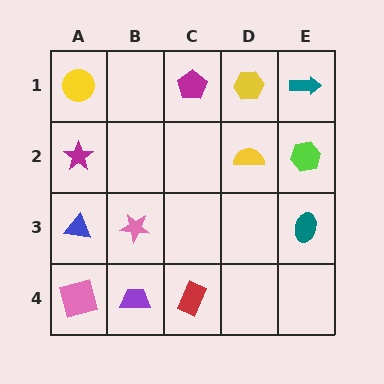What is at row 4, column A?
A pink square.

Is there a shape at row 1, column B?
No, that cell is empty.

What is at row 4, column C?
A red rectangle.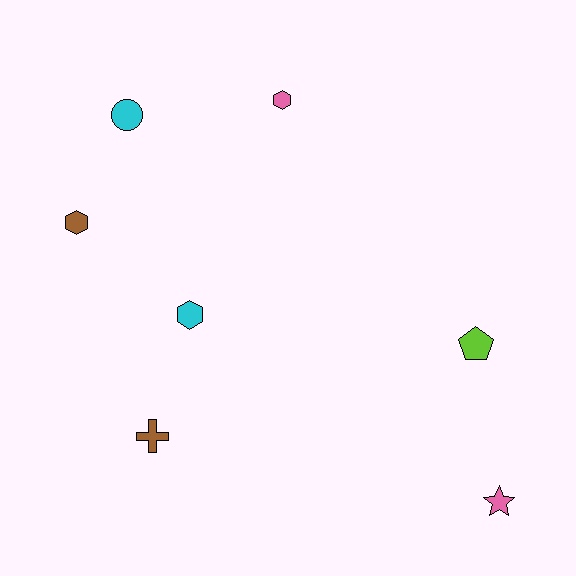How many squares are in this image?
There are no squares.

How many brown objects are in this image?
There are 2 brown objects.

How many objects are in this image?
There are 7 objects.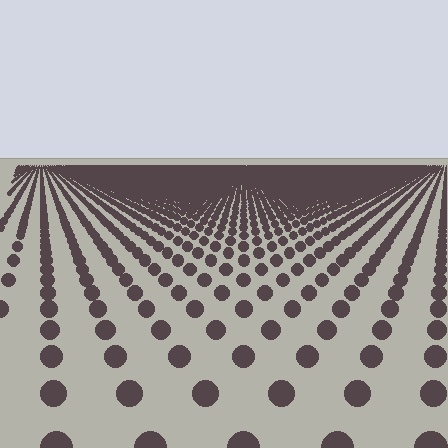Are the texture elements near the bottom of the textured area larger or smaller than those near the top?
Larger. Near the bottom, elements are closer to the viewer and appear at a bigger on-screen size.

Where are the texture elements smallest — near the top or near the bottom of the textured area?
Near the top.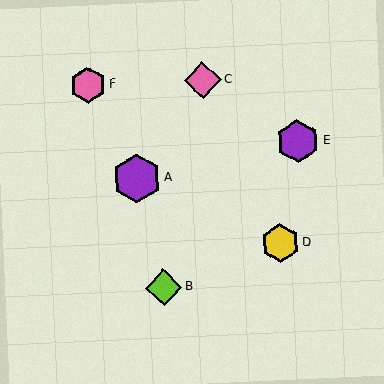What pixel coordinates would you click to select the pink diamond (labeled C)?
Click at (203, 80) to select the pink diamond C.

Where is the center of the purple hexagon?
The center of the purple hexagon is at (298, 141).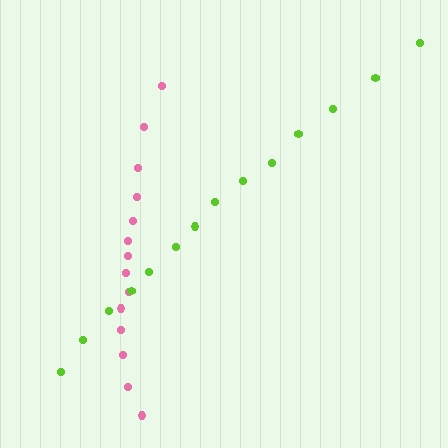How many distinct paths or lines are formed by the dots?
There are 2 distinct paths.